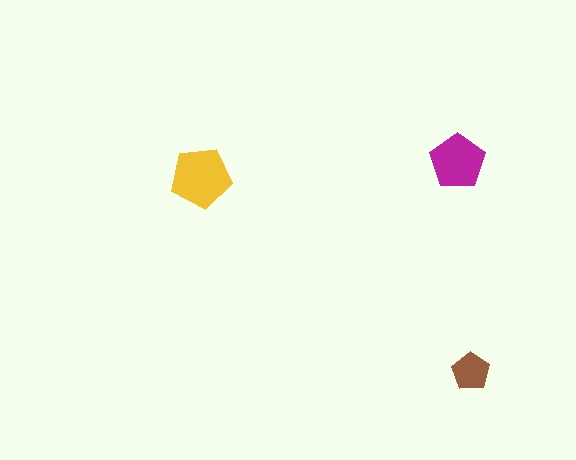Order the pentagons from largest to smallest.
the yellow one, the magenta one, the brown one.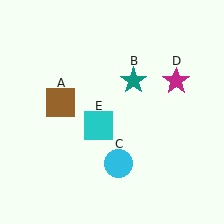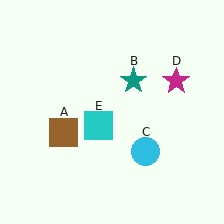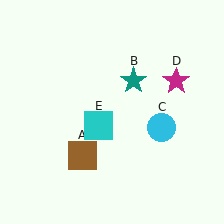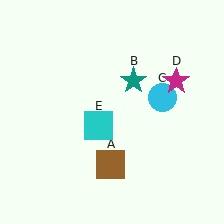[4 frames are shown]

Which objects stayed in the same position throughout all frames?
Teal star (object B) and magenta star (object D) and cyan square (object E) remained stationary.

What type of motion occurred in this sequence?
The brown square (object A), cyan circle (object C) rotated counterclockwise around the center of the scene.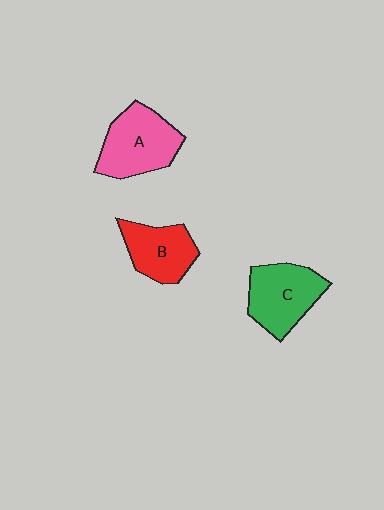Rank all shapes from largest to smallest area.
From largest to smallest: A (pink), C (green), B (red).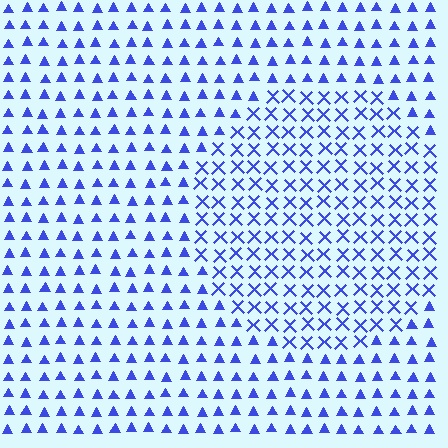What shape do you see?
I see a circle.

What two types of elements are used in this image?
The image uses X marks inside the circle region and triangles outside it.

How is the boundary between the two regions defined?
The boundary is defined by a change in element shape: X marks inside vs. triangles outside. All elements share the same color and spacing.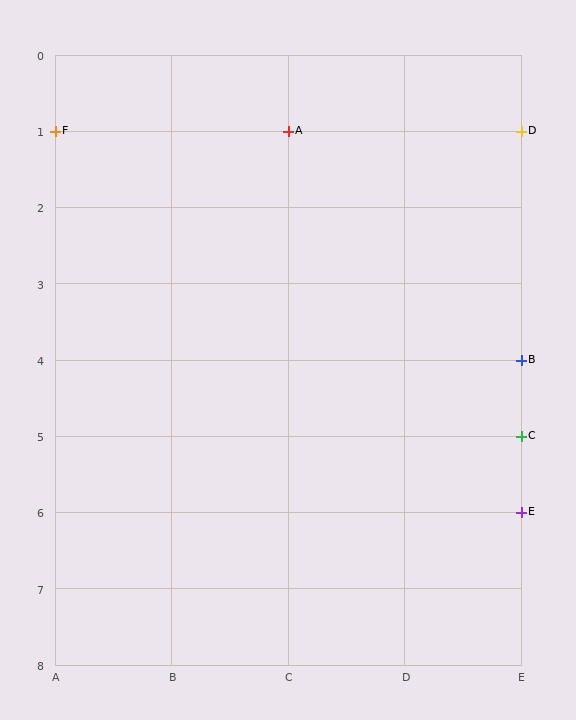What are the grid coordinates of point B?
Point B is at grid coordinates (E, 4).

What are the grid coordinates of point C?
Point C is at grid coordinates (E, 5).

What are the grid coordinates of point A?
Point A is at grid coordinates (C, 1).